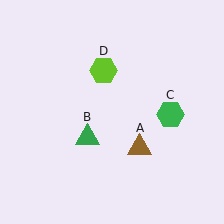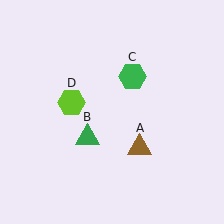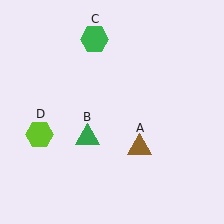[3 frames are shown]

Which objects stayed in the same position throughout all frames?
Brown triangle (object A) and green triangle (object B) remained stationary.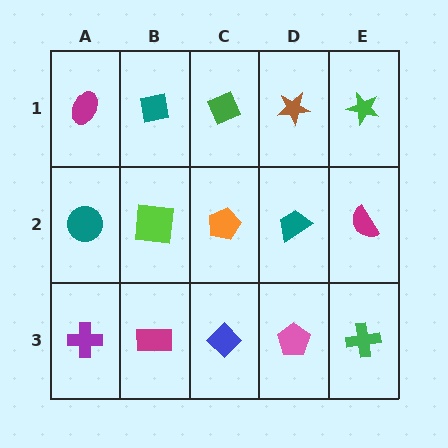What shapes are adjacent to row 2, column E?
A green star (row 1, column E), a green cross (row 3, column E), a teal trapezoid (row 2, column D).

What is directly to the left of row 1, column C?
A teal square.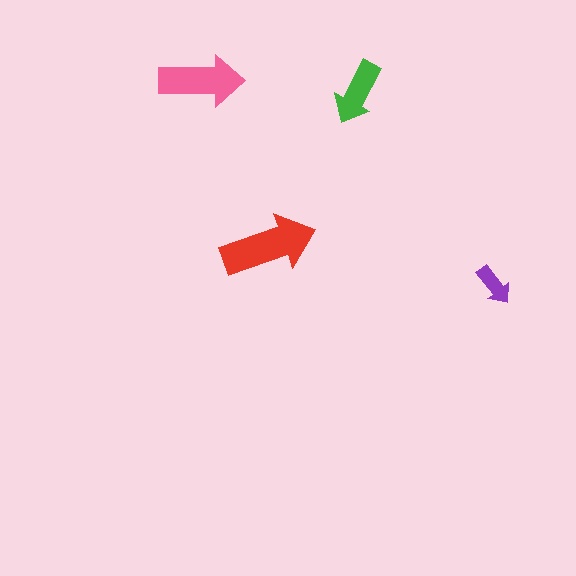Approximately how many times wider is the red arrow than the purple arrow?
About 2.5 times wider.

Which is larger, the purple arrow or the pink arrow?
The pink one.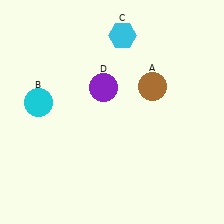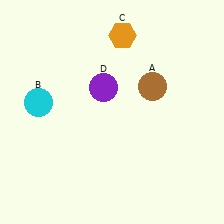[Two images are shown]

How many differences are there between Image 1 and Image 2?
There is 1 difference between the two images.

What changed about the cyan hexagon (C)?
In Image 1, C is cyan. In Image 2, it changed to orange.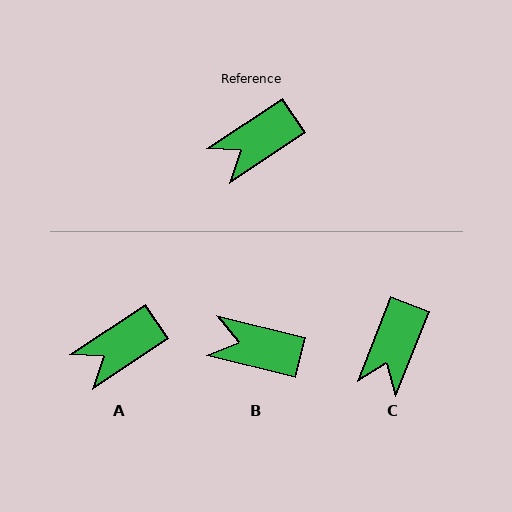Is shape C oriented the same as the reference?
No, it is off by about 35 degrees.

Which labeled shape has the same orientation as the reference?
A.